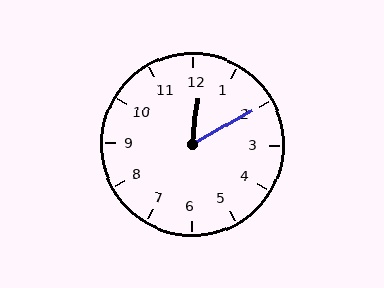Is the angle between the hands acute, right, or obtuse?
It is acute.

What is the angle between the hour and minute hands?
Approximately 55 degrees.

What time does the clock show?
12:10.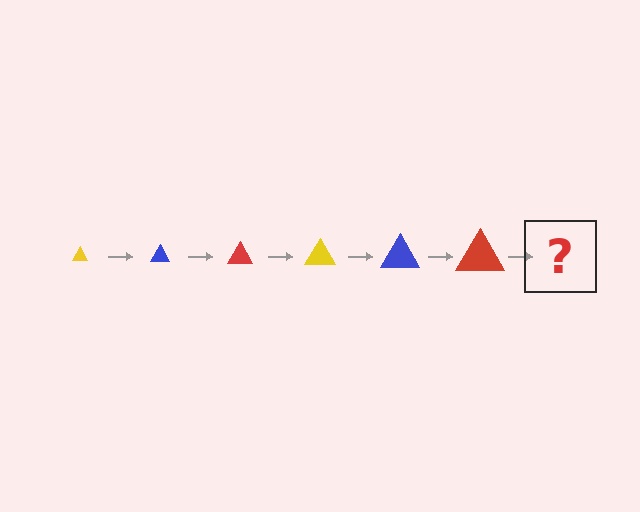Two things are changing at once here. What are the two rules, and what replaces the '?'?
The two rules are that the triangle grows larger each step and the color cycles through yellow, blue, and red. The '?' should be a yellow triangle, larger than the previous one.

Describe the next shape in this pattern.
It should be a yellow triangle, larger than the previous one.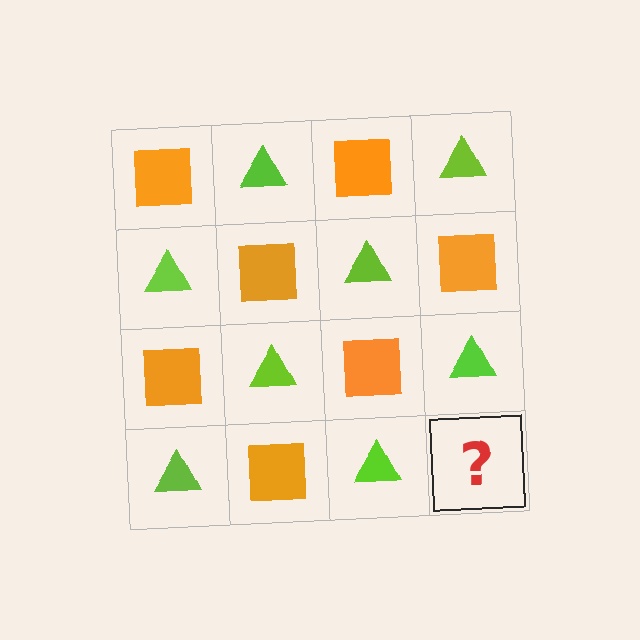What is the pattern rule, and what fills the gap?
The rule is that it alternates orange square and lime triangle in a checkerboard pattern. The gap should be filled with an orange square.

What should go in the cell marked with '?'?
The missing cell should contain an orange square.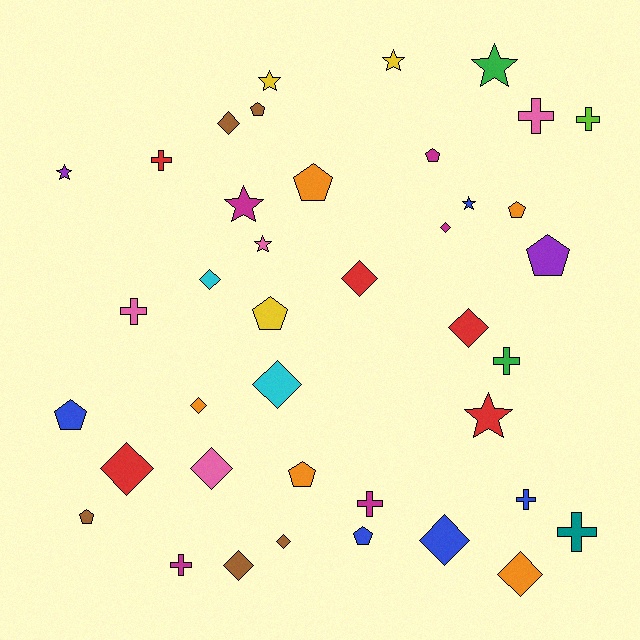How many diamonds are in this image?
There are 13 diamonds.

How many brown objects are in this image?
There are 5 brown objects.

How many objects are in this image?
There are 40 objects.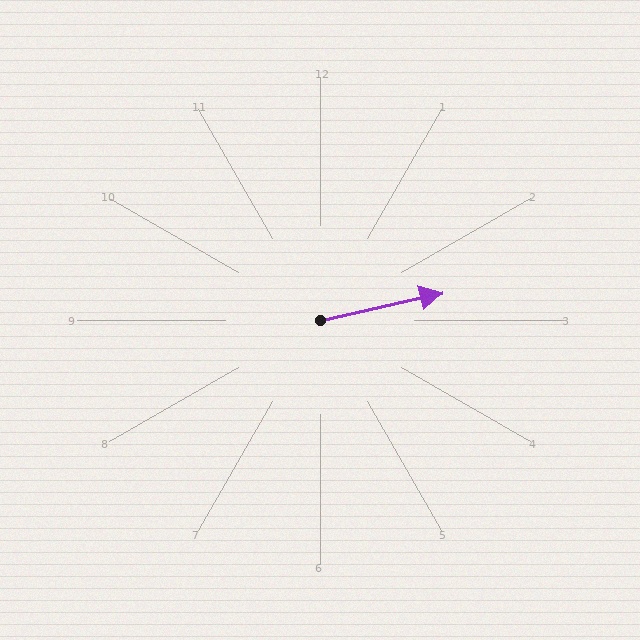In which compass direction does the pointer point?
East.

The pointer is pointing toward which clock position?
Roughly 3 o'clock.